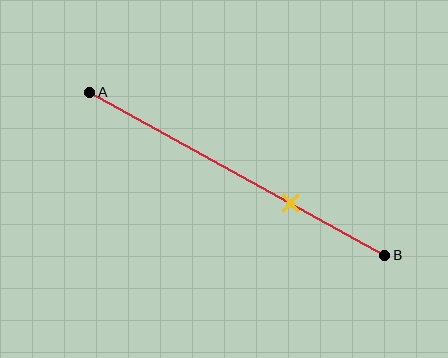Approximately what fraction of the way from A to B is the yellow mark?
The yellow mark is approximately 70% of the way from A to B.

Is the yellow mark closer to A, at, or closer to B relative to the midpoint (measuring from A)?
The yellow mark is closer to point B than the midpoint of segment AB.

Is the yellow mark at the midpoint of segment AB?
No, the mark is at about 70% from A, not at the 50% midpoint.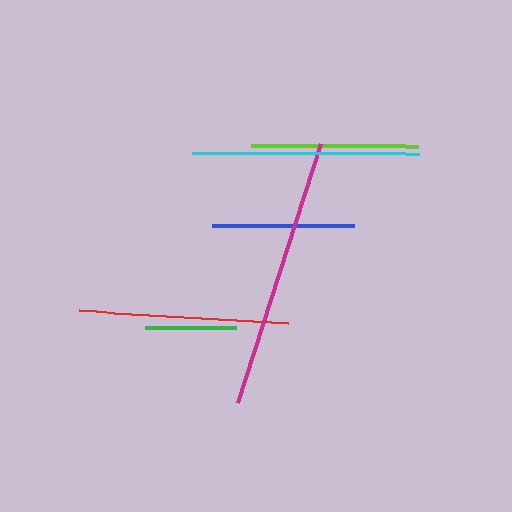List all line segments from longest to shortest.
From longest to shortest: magenta, cyan, red, lime, blue, green.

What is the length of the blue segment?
The blue segment is approximately 142 pixels long.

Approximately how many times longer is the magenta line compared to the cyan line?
The magenta line is approximately 1.2 times the length of the cyan line.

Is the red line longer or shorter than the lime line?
The red line is longer than the lime line.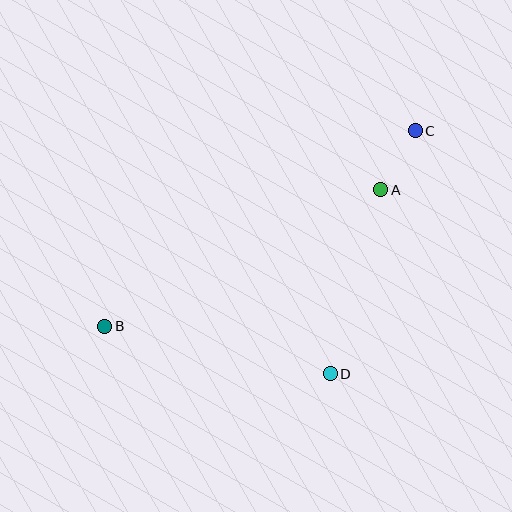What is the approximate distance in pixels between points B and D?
The distance between B and D is approximately 230 pixels.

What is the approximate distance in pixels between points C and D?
The distance between C and D is approximately 258 pixels.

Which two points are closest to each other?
Points A and C are closest to each other.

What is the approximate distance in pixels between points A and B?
The distance between A and B is approximately 308 pixels.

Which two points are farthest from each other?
Points B and C are farthest from each other.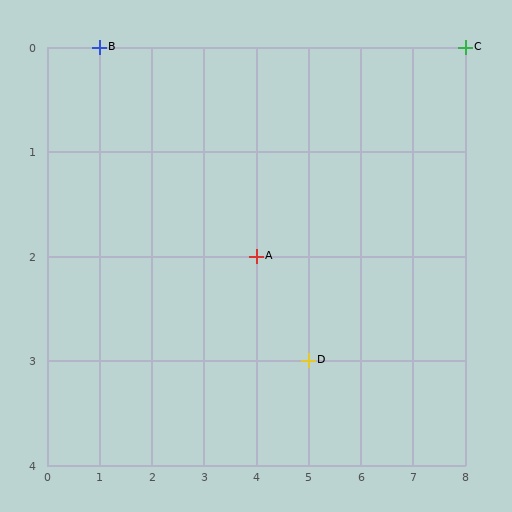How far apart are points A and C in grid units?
Points A and C are 4 columns and 2 rows apart (about 4.5 grid units diagonally).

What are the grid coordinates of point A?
Point A is at grid coordinates (4, 2).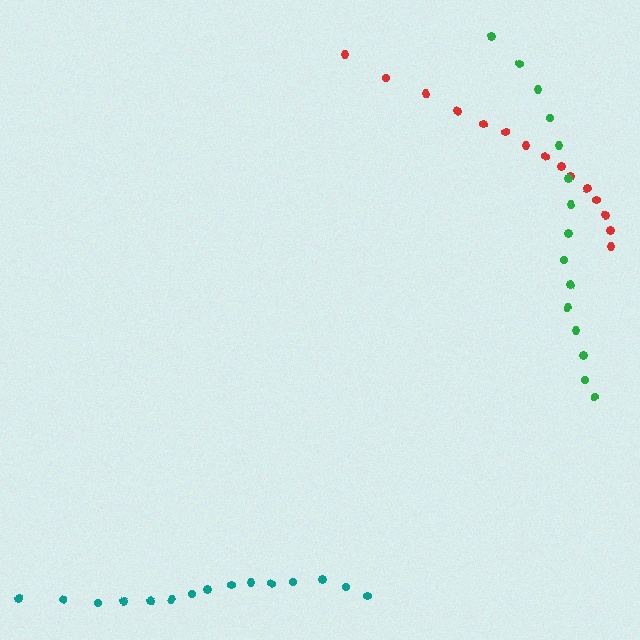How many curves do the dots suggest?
There are 3 distinct paths.